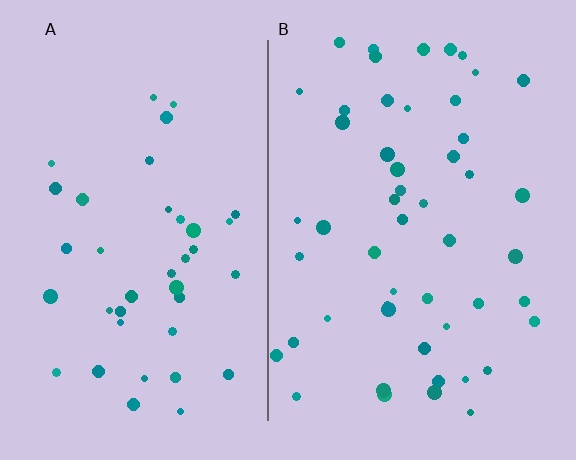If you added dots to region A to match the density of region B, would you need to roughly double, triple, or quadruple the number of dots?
Approximately double.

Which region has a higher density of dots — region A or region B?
B (the right).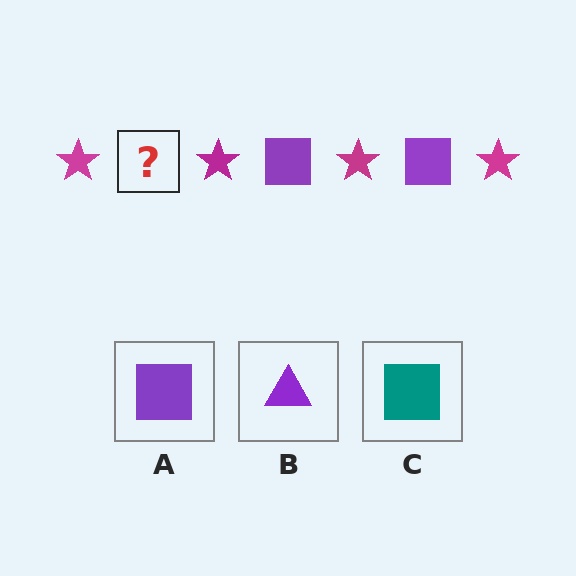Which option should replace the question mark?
Option A.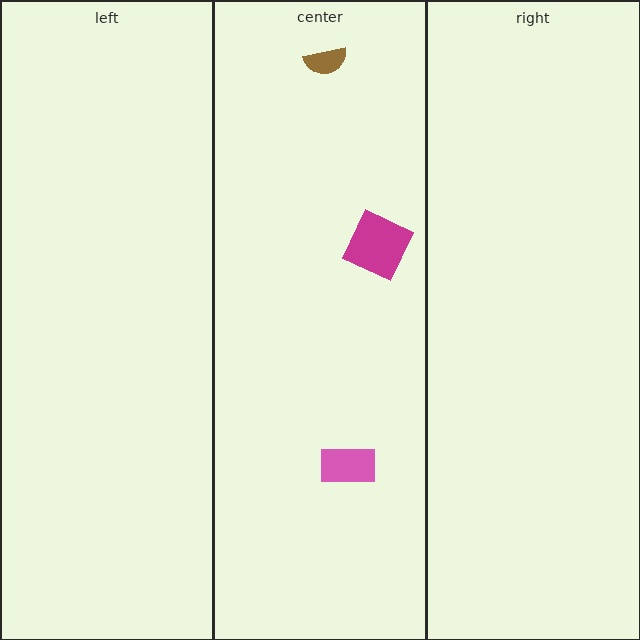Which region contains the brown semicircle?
The center region.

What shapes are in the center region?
The magenta square, the brown semicircle, the pink rectangle.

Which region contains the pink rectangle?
The center region.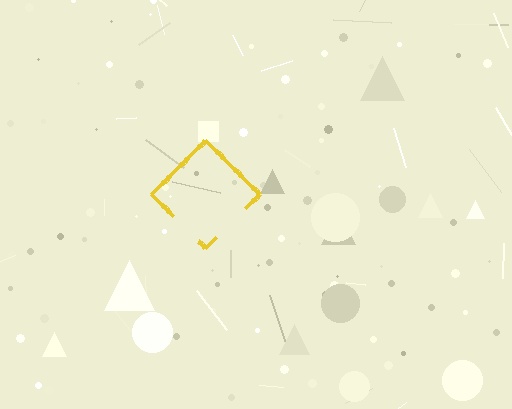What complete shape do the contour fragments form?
The contour fragments form a diamond.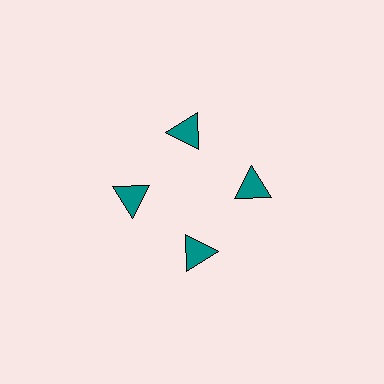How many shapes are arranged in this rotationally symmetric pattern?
There are 4 shapes, arranged in 4 groups of 1.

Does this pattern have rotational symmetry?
Yes, this pattern has 4-fold rotational symmetry. It looks the same after rotating 90 degrees around the center.